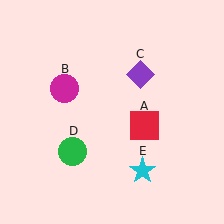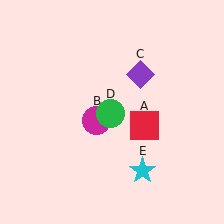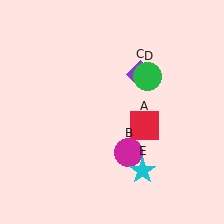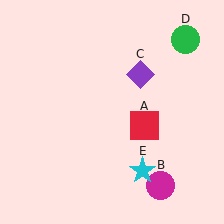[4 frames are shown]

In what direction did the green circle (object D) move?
The green circle (object D) moved up and to the right.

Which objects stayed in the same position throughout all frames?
Red square (object A) and purple diamond (object C) and cyan star (object E) remained stationary.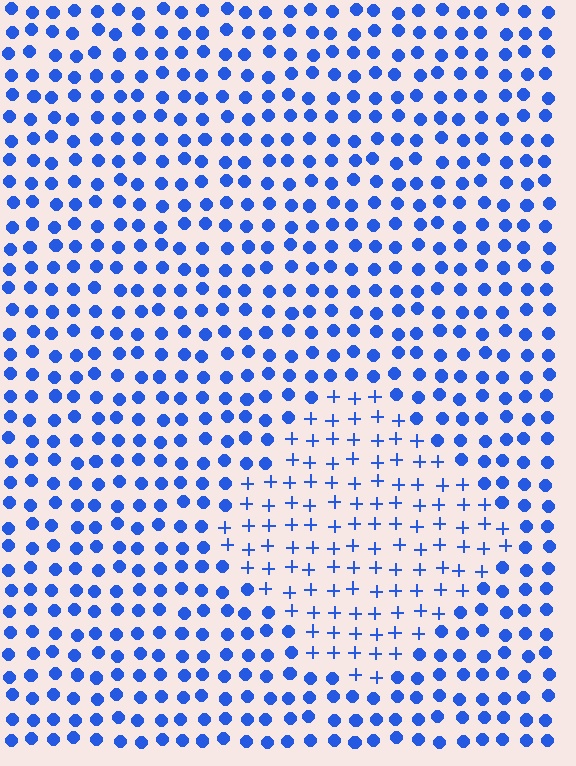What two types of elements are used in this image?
The image uses plus signs inside the diamond region and circles outside it.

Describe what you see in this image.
The image is filled with small blue elements arranged in a uniform grid. A diamond-shaped region contains plus signs, while the surrounding area contains circles. The boundary is defined purely by the change in element shape.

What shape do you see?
I see a diamond.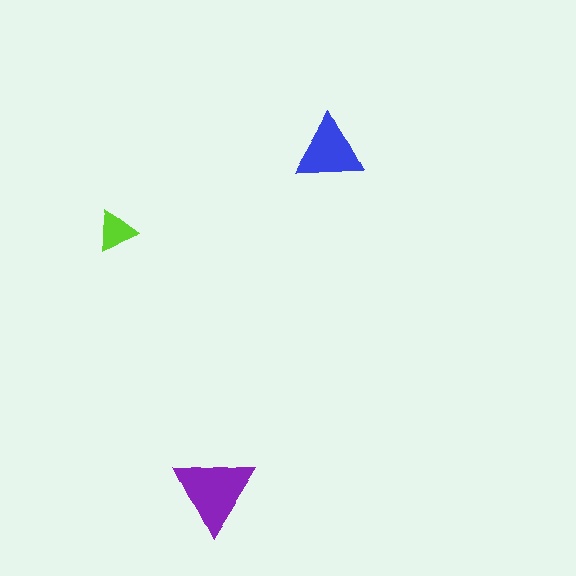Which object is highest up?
The blue triangle is topmost.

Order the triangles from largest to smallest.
the purple one, the blue one, the lime one.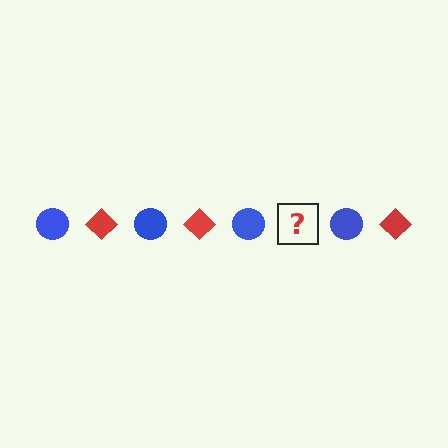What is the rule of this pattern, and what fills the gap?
The rule is that the pattern alternates between blue circle and red diamond. The gap should be filled with a red diamond.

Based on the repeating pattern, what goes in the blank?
The blank should be a red diamond.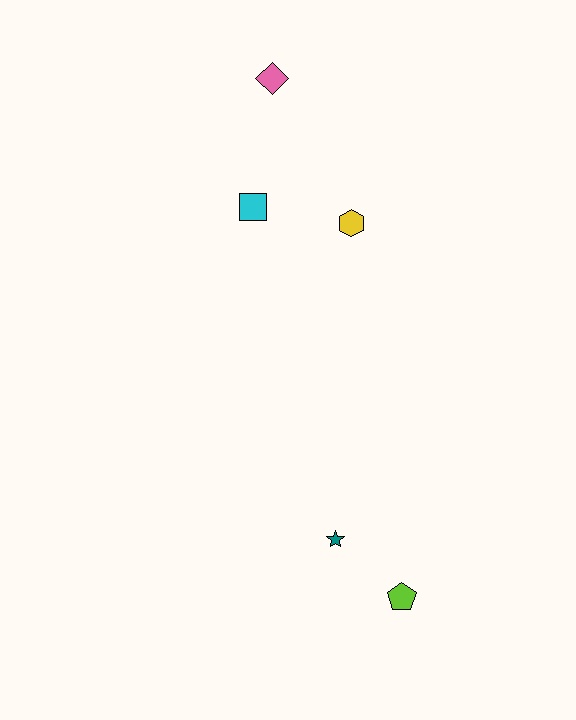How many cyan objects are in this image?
There is 1 cyan object.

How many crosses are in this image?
There are no crosses.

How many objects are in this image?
There are 5 objects.